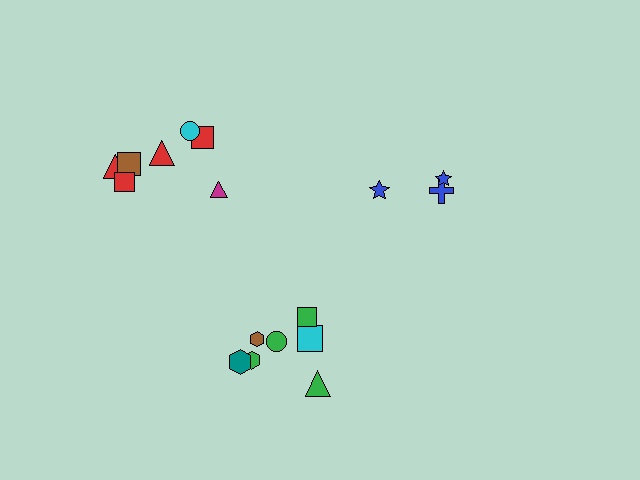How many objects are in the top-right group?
There are 3 objects.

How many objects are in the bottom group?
There are 7 objects.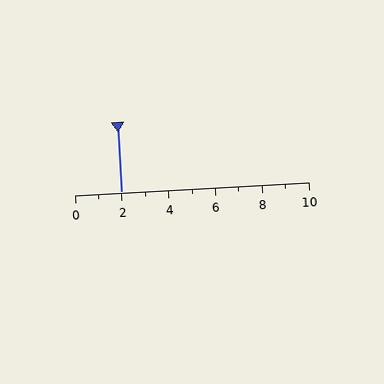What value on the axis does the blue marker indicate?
The marker indicates approximately 2.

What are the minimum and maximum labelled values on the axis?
The axis runs from 0 to 10.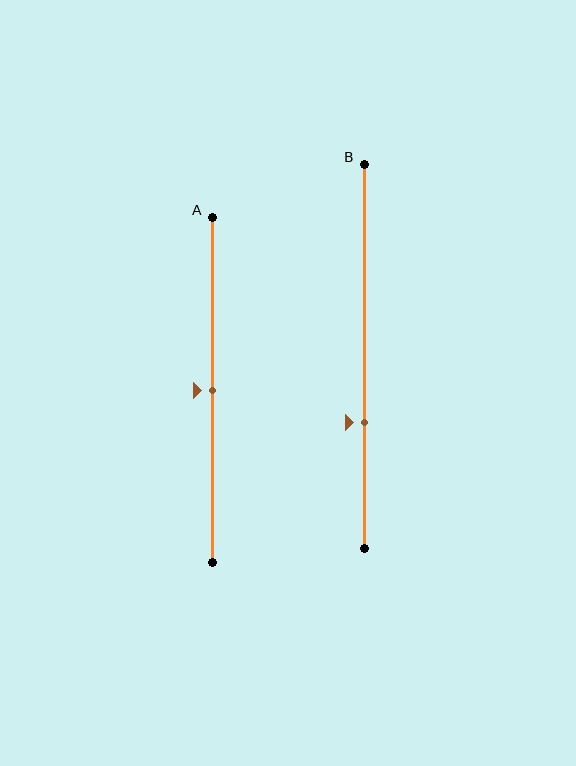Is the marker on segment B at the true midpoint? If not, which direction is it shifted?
No, the marker on segment B is shifted downward by about 17% of the segment length.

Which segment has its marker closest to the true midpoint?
Segment A has its marker closest to the true midpoint.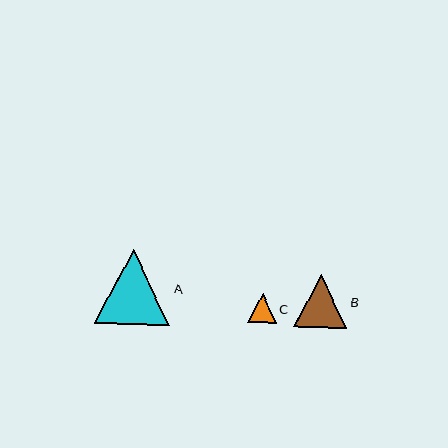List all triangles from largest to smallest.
From largest to smallest: A, B, C.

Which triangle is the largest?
Triangle A is the largest with a size of approximately 75 pixels.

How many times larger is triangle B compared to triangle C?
Triangle B is approximately 1.9 times the size of triangle C.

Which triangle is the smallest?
Triangle C is the smallest with a size of approximately 28 pixels.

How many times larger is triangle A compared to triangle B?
Triangle A is approximately 1.4 times the size of triangle B.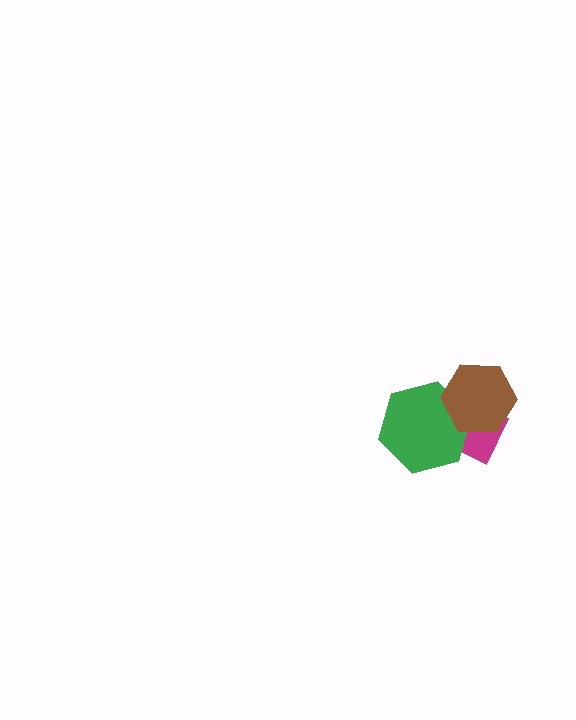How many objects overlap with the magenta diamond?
2 objects overlap with the magenta diamond.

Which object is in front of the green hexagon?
The brown hexagon is in front of the green hexagon.